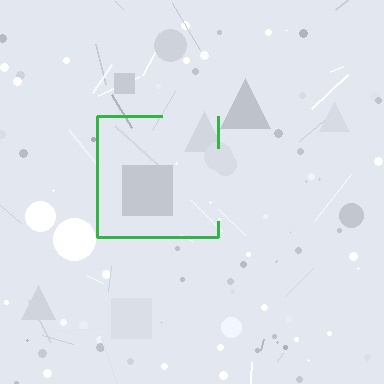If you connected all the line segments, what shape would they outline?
They would outline a square.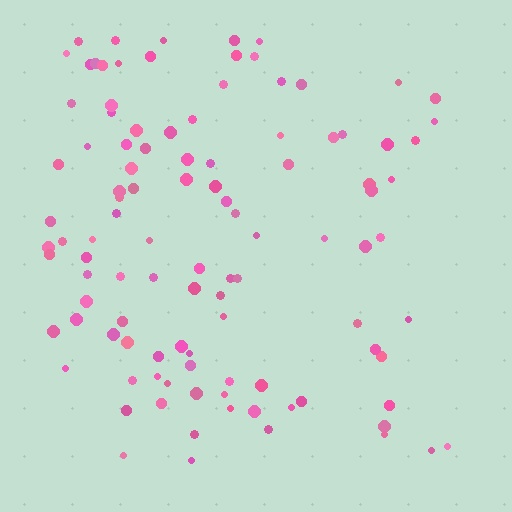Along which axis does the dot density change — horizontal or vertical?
Horizontal.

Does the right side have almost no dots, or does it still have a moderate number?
Still a moderate number, just noticeably fewer than the left.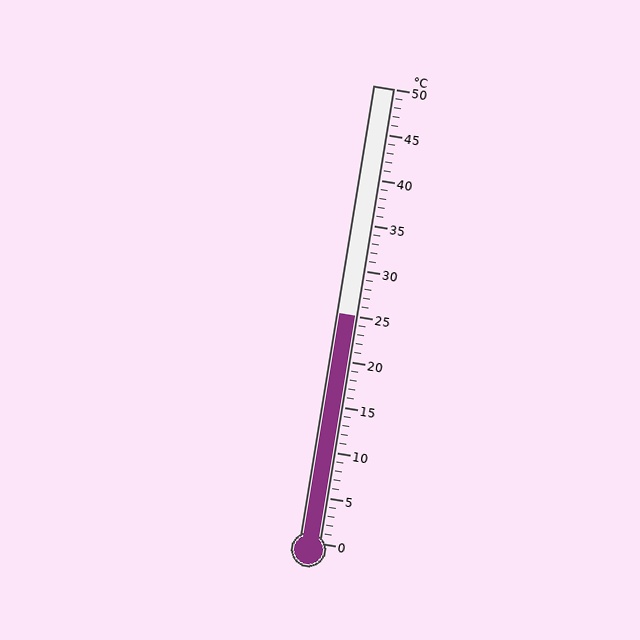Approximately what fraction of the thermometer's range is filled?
The thermometer is filled to approximately 50% of its range.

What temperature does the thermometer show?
The thermometer shows approximately 25°C.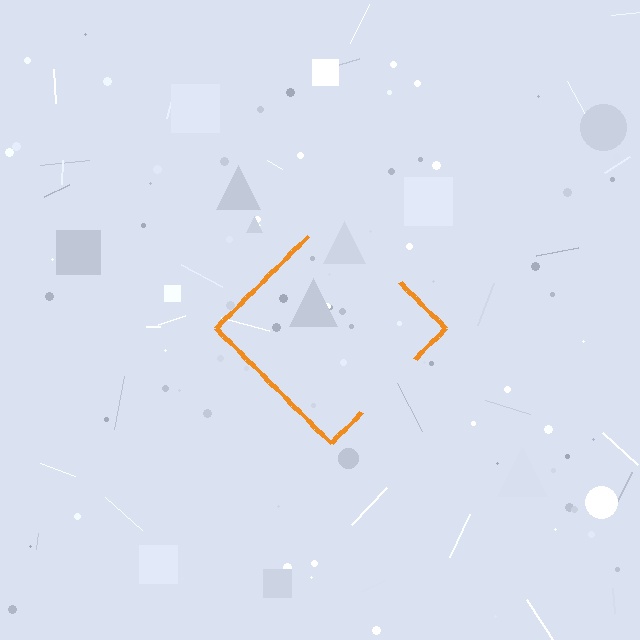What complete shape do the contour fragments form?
The contour fragments form a diamond.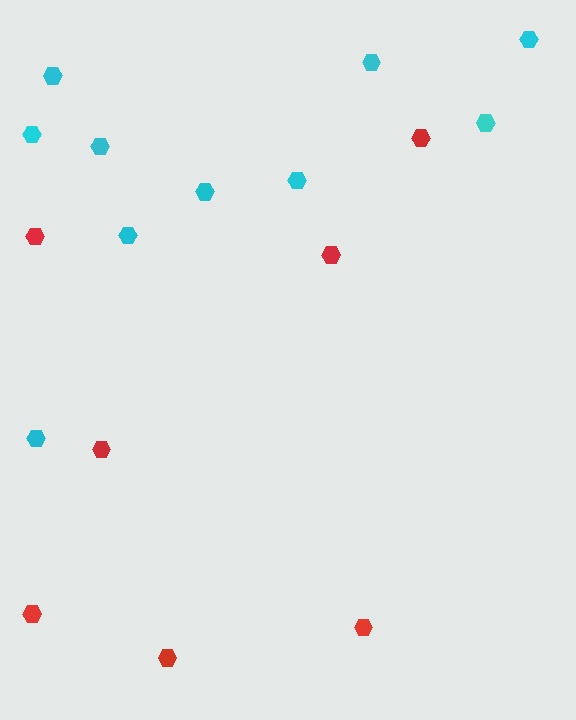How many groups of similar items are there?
There are 2 groups: one group of red hexagons (7) and one group of cyan hexagons (10).